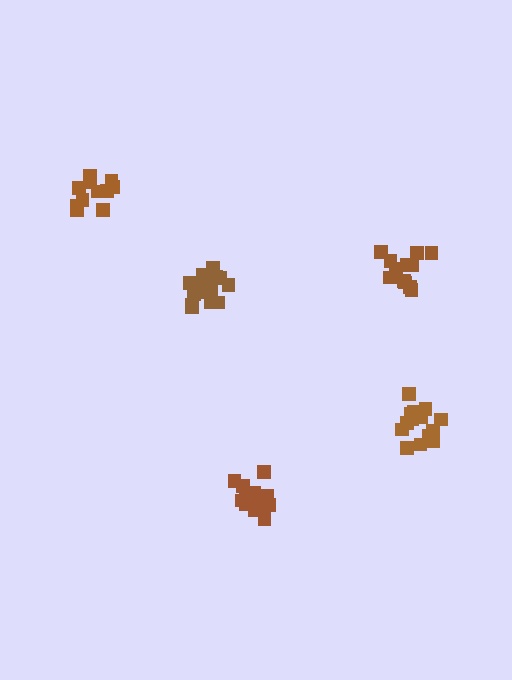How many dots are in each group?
Group 1: 16 dots, Group 2: 15 dots, Group 3: 12 dots, Group 4: 12 dots, Group 5: 18 dots (73 total).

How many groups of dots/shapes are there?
There are 5 groups.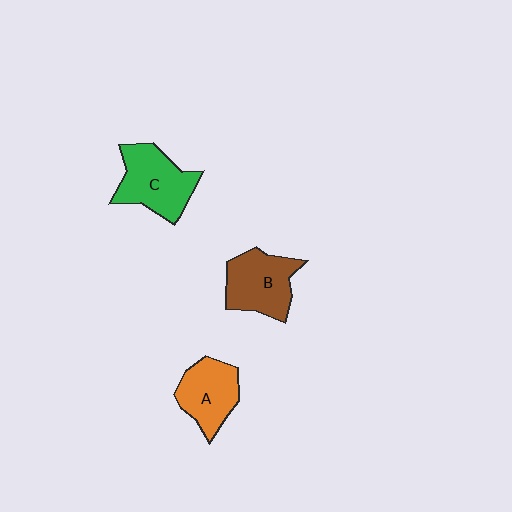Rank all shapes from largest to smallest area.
From largest to smallest: C (green), B (brown), A (orange).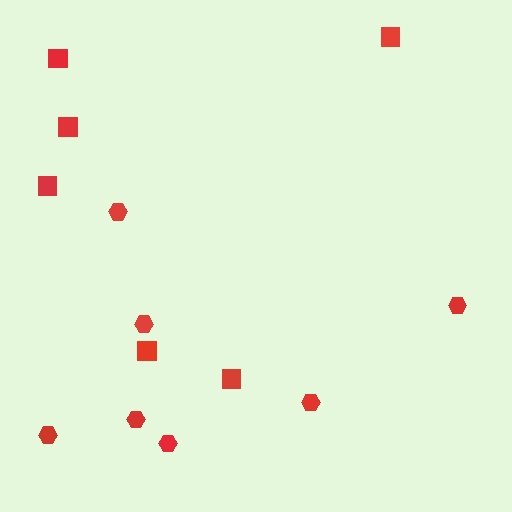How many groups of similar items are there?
There are 2 groups: one group of hexagons (7) and one group of squares (6).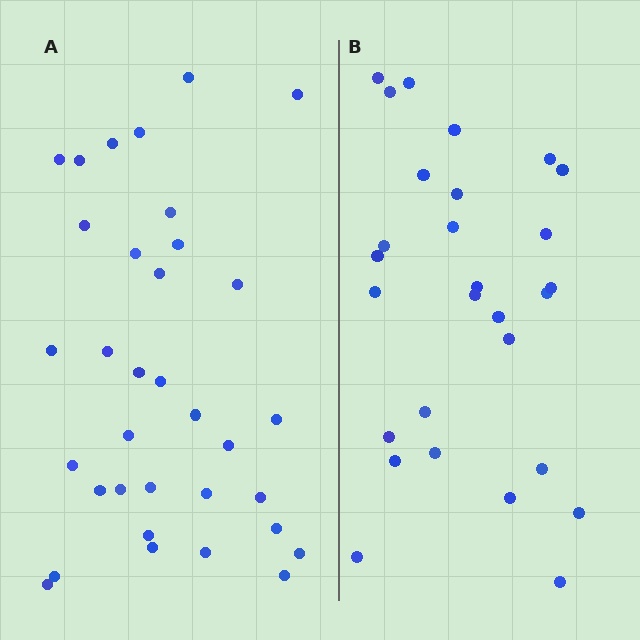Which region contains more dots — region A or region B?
Region A (the left region) has more dots.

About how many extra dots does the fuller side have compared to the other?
Region A has about 6 more dots than region B.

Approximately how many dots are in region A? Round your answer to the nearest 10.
About 30 dots. (The exact count is 34, which rounds to 30.)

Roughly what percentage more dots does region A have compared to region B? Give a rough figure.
About 20% more.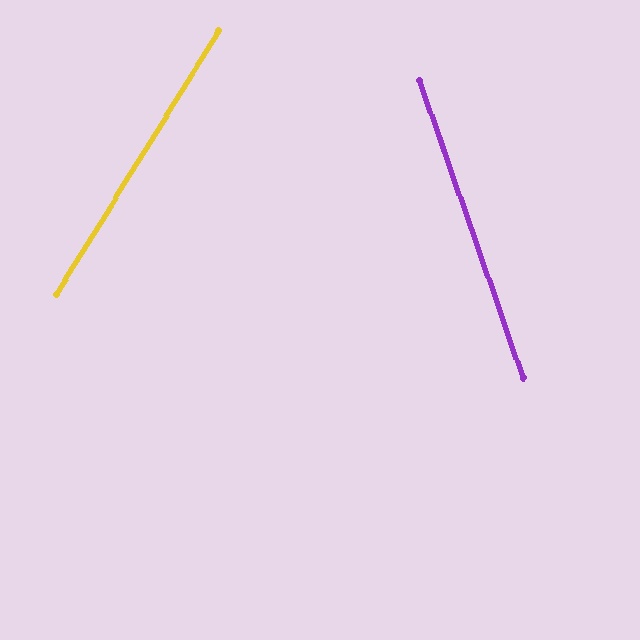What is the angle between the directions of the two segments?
Approximately 51 degrees.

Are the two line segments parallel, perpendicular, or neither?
Neither parallel nor perpendicular — they differ by about 51°.